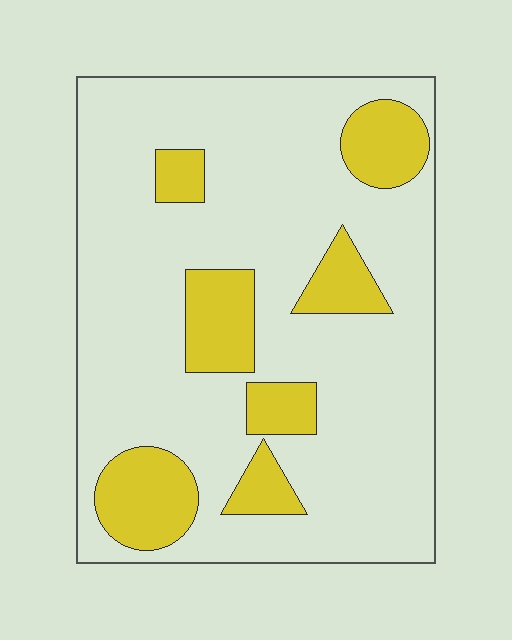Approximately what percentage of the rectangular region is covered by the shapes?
Approximately 20%.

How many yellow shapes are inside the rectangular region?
7.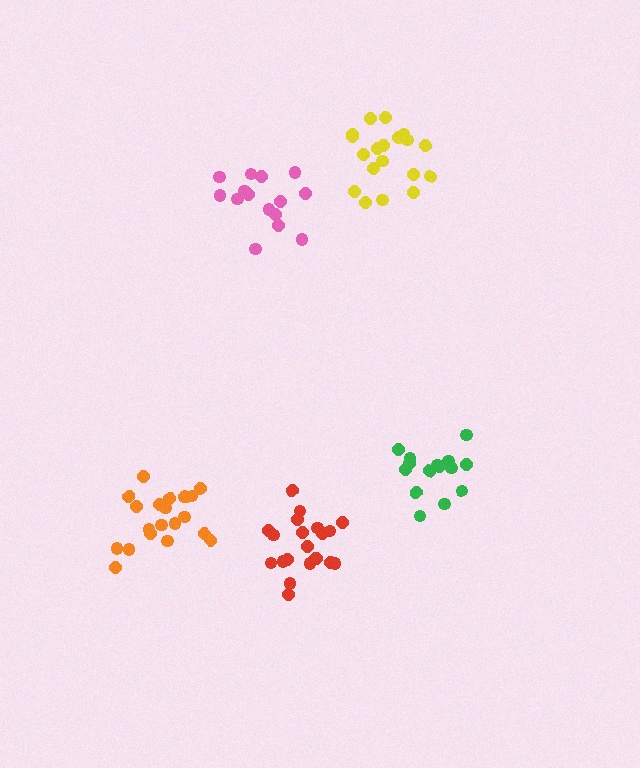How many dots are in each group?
Group 1: 19 dots, Group 2: 21 dots, Group 3: 15 dots, Group 4: 15 dots, Group 5: 21 dots (91 total).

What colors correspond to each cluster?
The clusters are colored: yellow, orange, green, pink, red.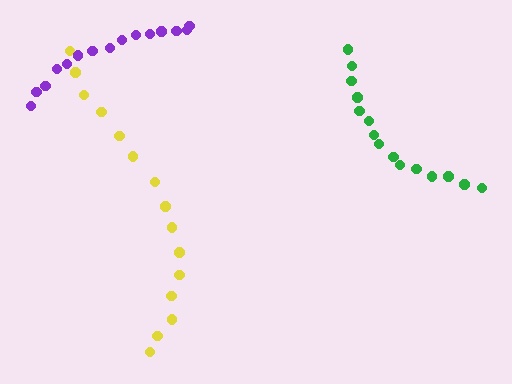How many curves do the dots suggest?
There are 3 distinct paths.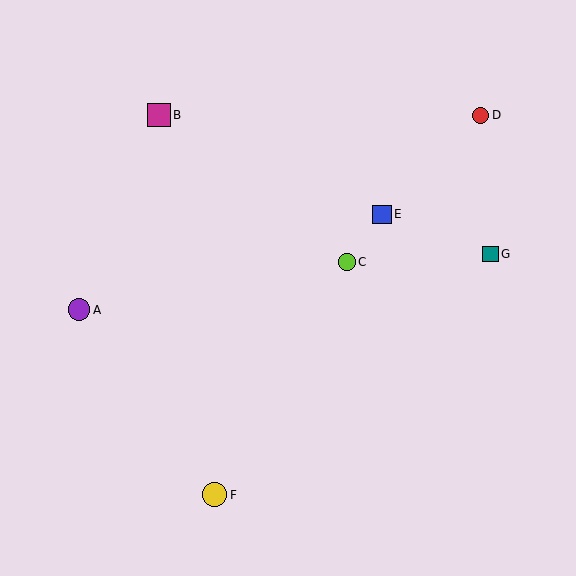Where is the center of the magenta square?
The center of the magenta square is at (159, 115).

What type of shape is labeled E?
Shape E is a blue square.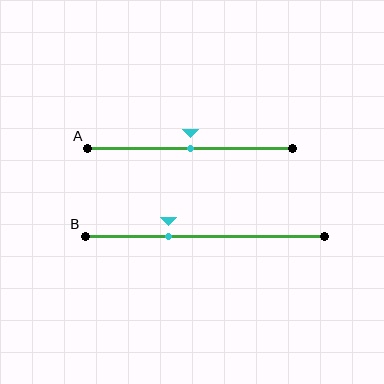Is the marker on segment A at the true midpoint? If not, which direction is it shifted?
Yes, the marker on segment A is at the true midpoint.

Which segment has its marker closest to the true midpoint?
Segment A has its marker closest to the true midpoint.